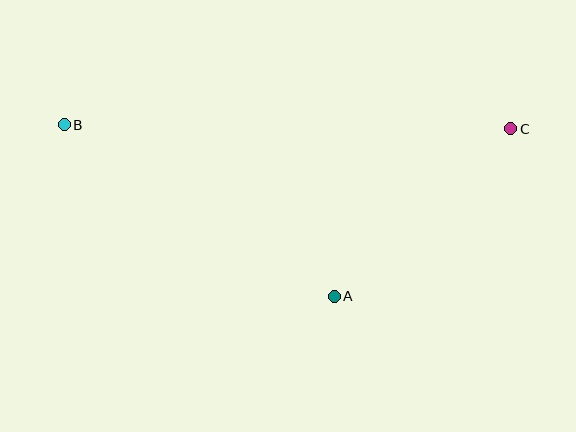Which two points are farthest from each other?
Points B and C are farthest from each other.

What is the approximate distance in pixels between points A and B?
The distance between A and B is approximately 320 pixels.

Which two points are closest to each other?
Points A and C are closest to each other.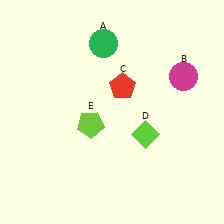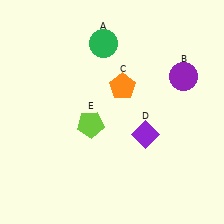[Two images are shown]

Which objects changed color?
B changed from magenta to purple. C changed from red to orange. D changed from lime to purple.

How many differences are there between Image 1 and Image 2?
There are 3 differences between the two images.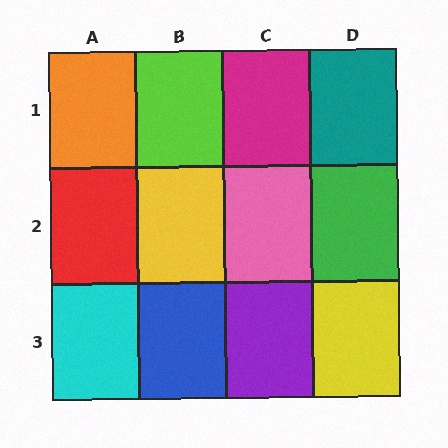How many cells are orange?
1 cell is orange.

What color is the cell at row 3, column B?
Blue.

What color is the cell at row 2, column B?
Yellow.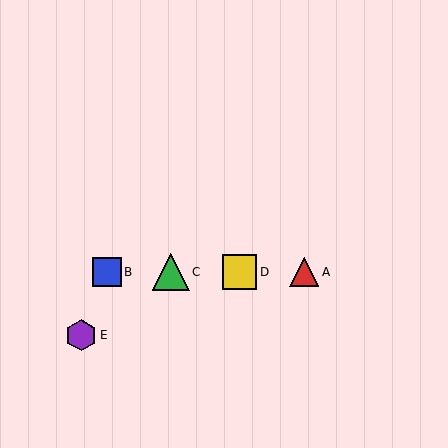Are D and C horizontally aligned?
Yes, both are at y≈272.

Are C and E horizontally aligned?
No, C is at y≈272 and E is at y≈335.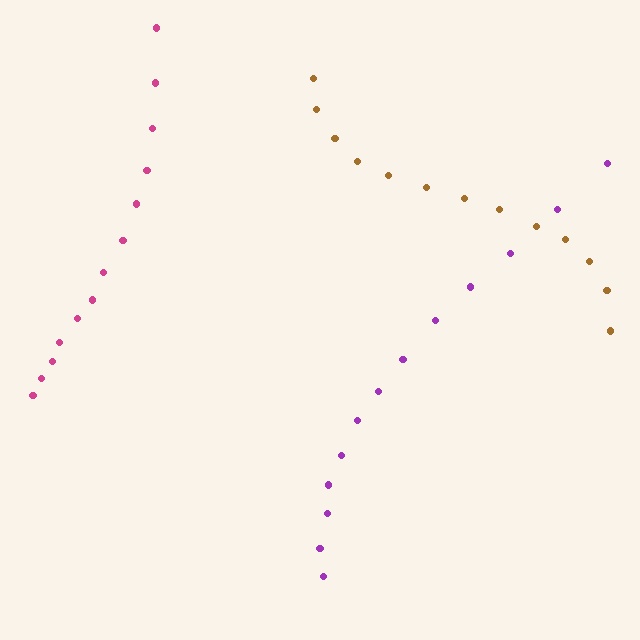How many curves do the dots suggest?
There are 3 distinct paths.